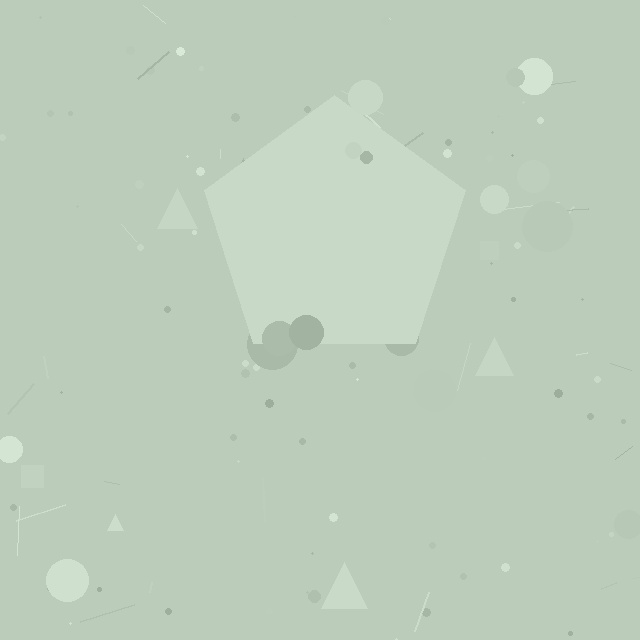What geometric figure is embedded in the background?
A pentagon is embedded in the background.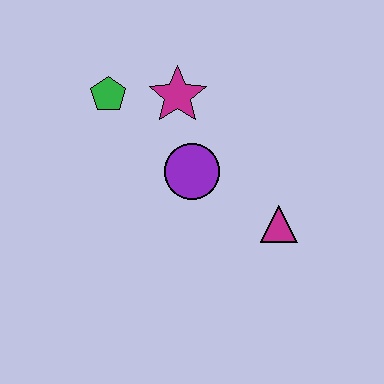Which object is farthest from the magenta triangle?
The green pentagon is farthest from the magenta triangle.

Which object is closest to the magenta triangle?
The purple circle is closest to the magenta triangle.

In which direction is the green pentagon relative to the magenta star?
The green pentagon is to the left of the magenta star.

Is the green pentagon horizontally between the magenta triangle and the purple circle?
No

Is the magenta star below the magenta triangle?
No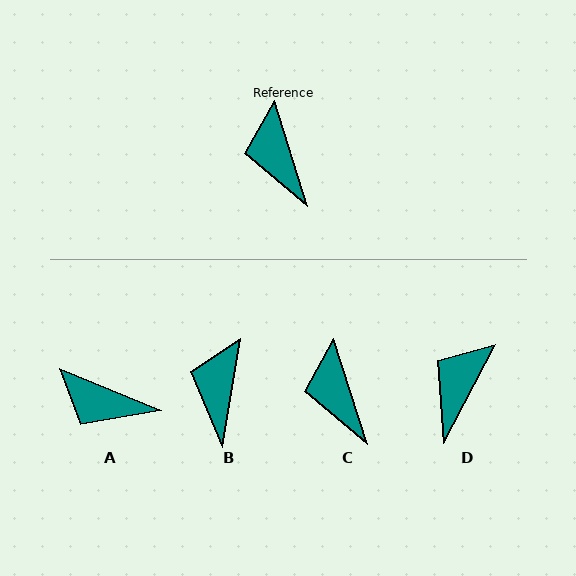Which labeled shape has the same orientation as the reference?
C.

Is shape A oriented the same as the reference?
No, it is off by about 50 degrees.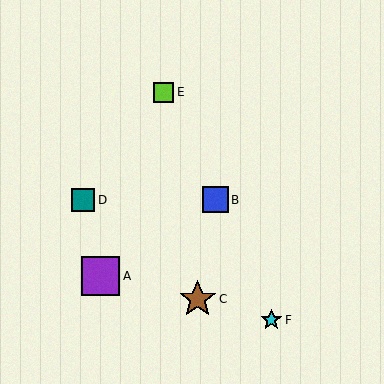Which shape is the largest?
The purple square (labeled A) is the largest.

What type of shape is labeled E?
Shape E is a lime square.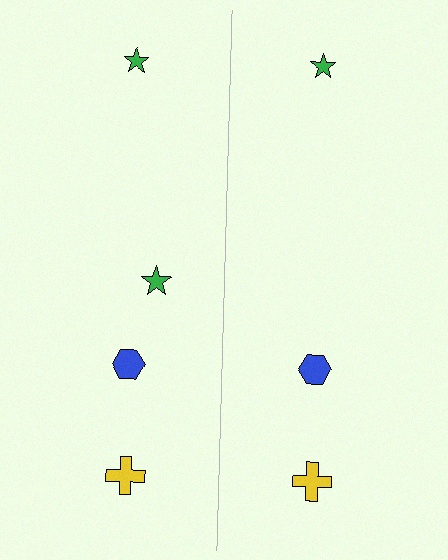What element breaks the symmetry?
A green star is missing from the right side.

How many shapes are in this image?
There are 7 shapes in this image.